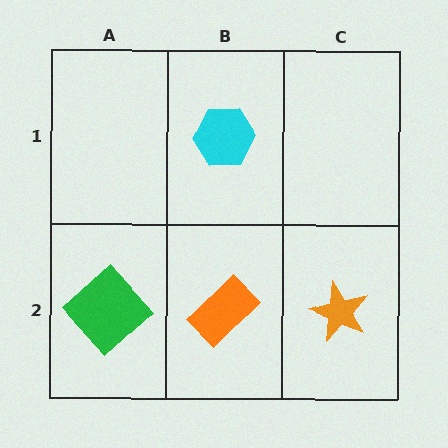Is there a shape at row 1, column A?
No, that cell is empty.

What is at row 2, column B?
An orange rectangle.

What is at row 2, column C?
An orange star.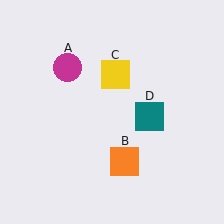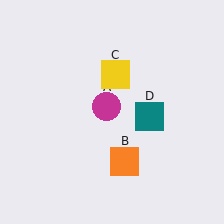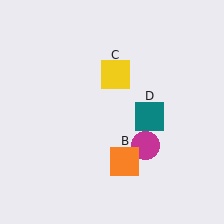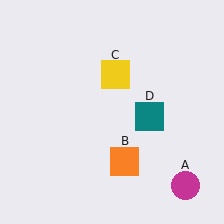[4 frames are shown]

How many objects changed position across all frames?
1 object changed position: magenta circle (object A).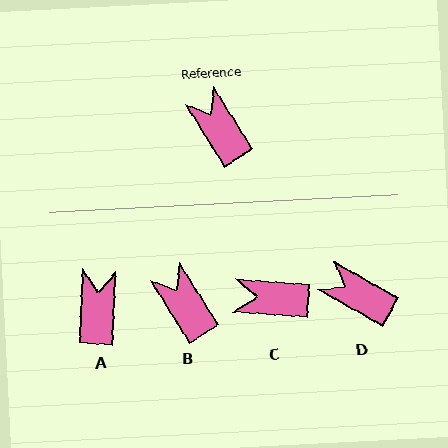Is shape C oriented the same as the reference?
No, it is off by about 54 degrees.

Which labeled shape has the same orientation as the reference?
B.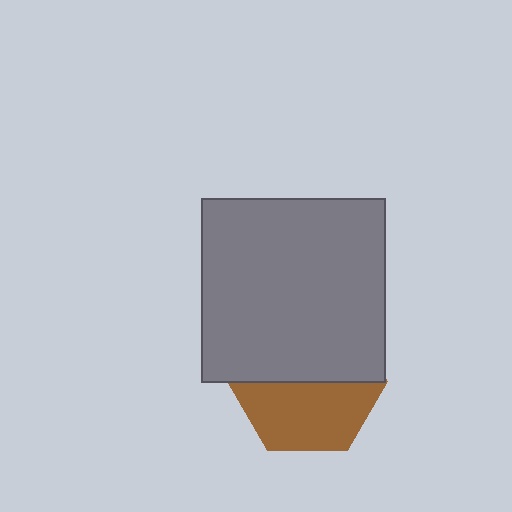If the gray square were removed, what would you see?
You would see the complete brown hexagon.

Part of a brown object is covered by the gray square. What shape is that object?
It is a hexagon.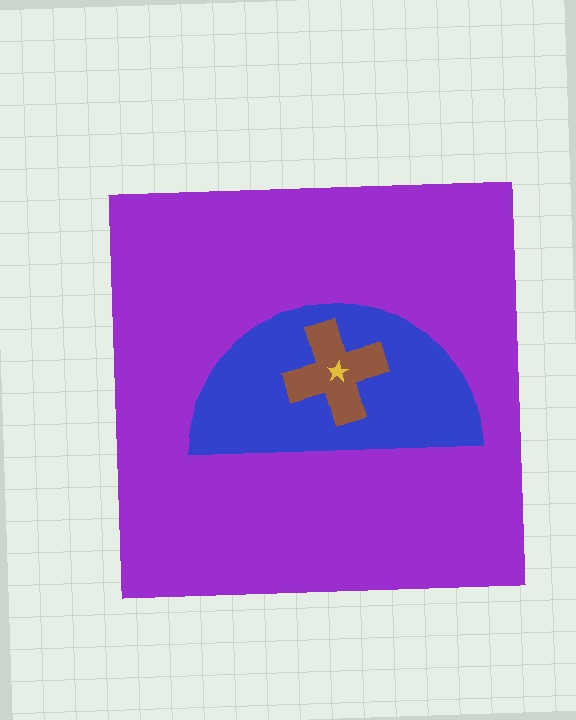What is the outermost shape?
The purple square.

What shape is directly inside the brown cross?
The yellow star.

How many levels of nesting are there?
4.